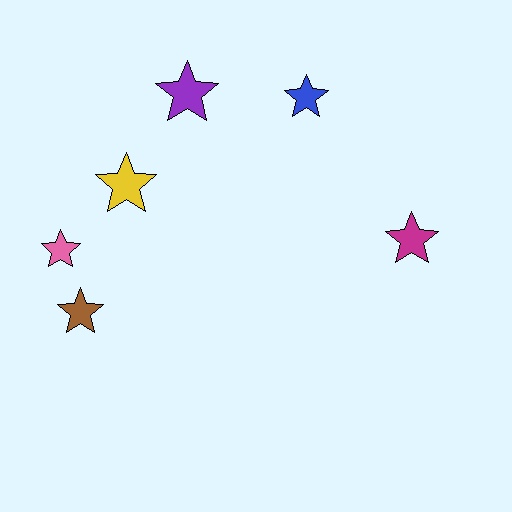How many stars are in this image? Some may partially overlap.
There are 6 stars.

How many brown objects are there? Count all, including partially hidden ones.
There is 1 brown object.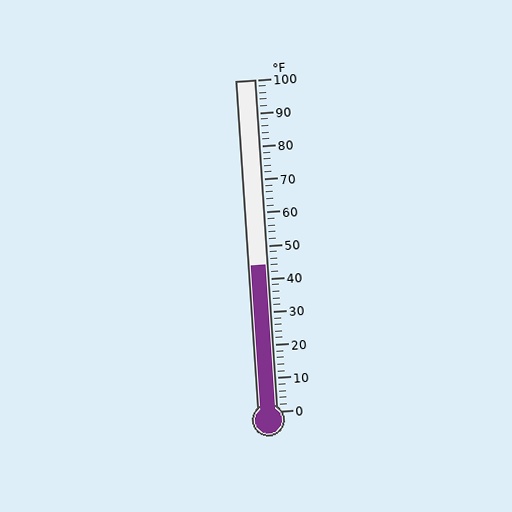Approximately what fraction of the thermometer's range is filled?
The thermometer is filled to approximately 45% of its range.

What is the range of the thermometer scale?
The thermometer scale ranges from 0°F to 100°F.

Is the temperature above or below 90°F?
The temperature is below 90°F.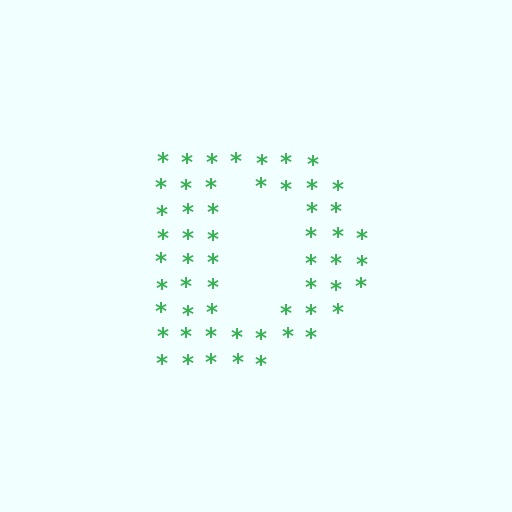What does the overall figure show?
The overall figure shows the letter D.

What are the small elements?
The small elements are asterisks.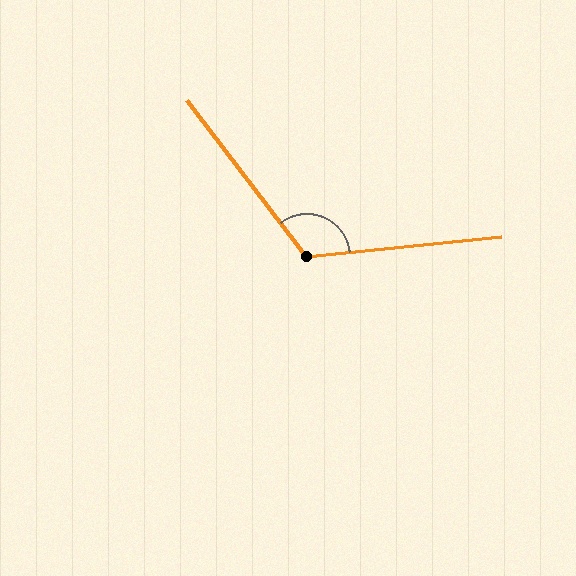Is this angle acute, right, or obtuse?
It is obtuse.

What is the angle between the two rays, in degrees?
Approximately 121 degrees.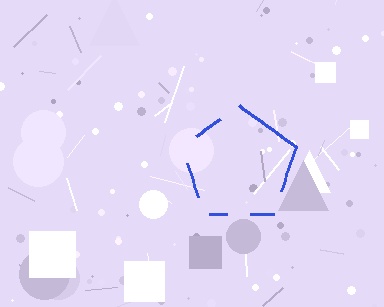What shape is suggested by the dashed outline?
The dashed outline suggests a pentagon.